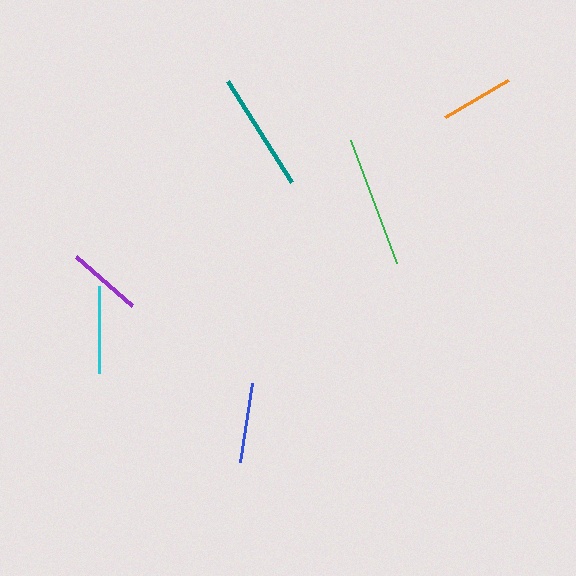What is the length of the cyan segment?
The cyan segment is approximately 87 pixels long.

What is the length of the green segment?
The green segment is approximately 132 pixels long.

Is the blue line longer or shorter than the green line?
The green line is longer than the blue line.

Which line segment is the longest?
The green line is the longest at approximately 132 pixels.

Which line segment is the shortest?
The orange line is the shortest at approximately 72 pixels.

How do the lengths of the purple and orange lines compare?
The purple and orange lines are approximately the same length.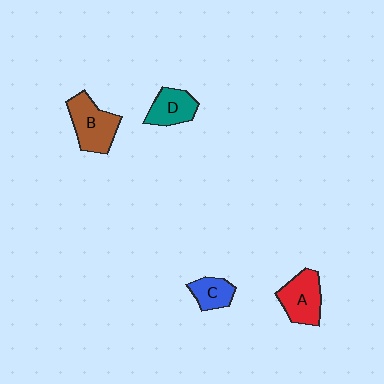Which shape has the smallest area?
Shape C (blue).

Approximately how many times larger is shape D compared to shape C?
Approximately 1.3 times.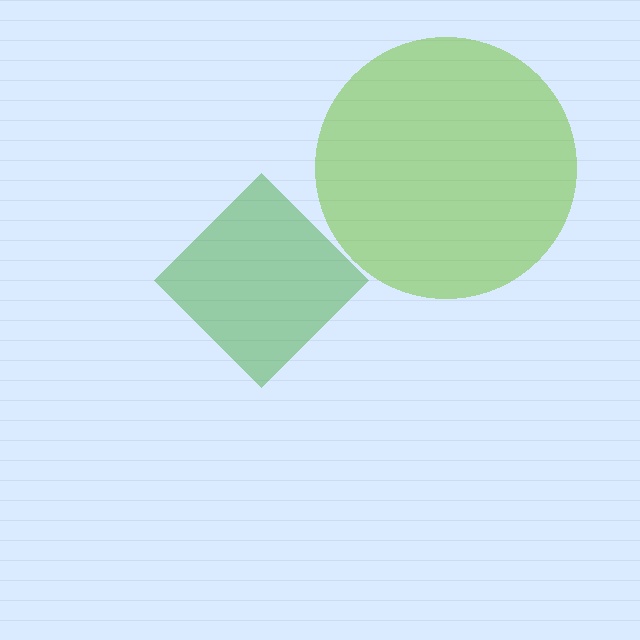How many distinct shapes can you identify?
There are 2 distinct shapes: a green diamond, a lime circle.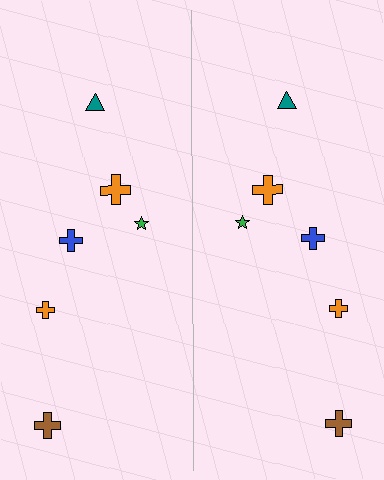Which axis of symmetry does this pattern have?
The pattern has a vertical axis of symmetry running through the center of the image.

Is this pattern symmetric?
Yes, this pattern has bilateral (reflection) symmetry.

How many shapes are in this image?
There are 12 shapes in this image.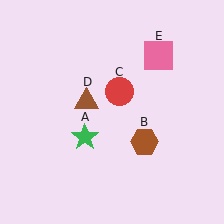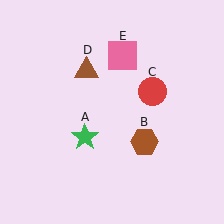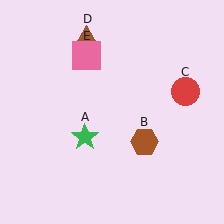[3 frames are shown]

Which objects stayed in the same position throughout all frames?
Green star (object A) and brown hexagon (object B) remained stationary.